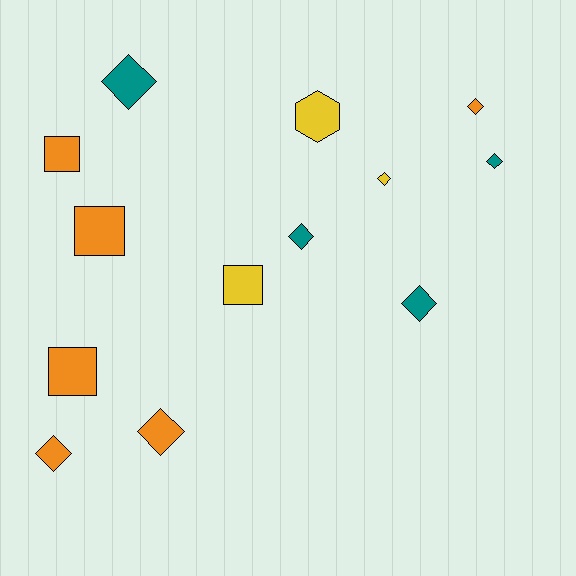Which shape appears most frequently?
Diamond, with 8 objects.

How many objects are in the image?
There are 13 objects.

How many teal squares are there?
There are no teal squares.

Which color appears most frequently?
Orange, with 6 objects.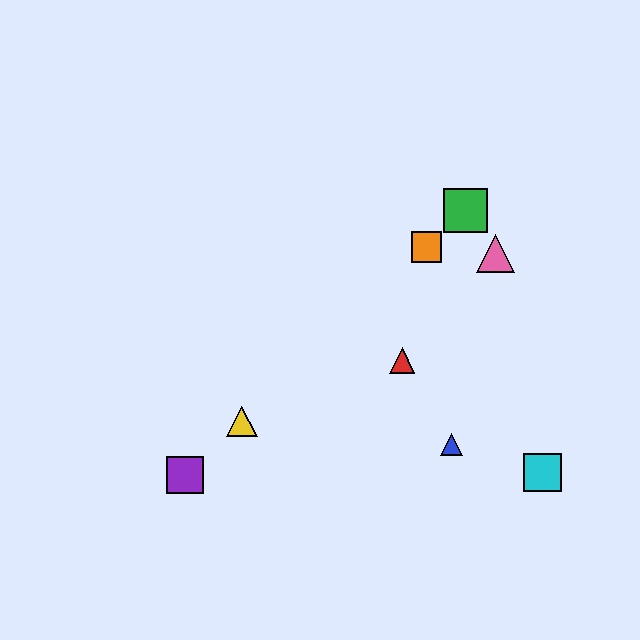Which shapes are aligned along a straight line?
The green square, the yellow triangle, the purple square, the orange square are aligned along a straight line.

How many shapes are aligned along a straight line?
4 shapes (the green square, the yellow triangle, the purple square, the orange square) are aligned along a straight line.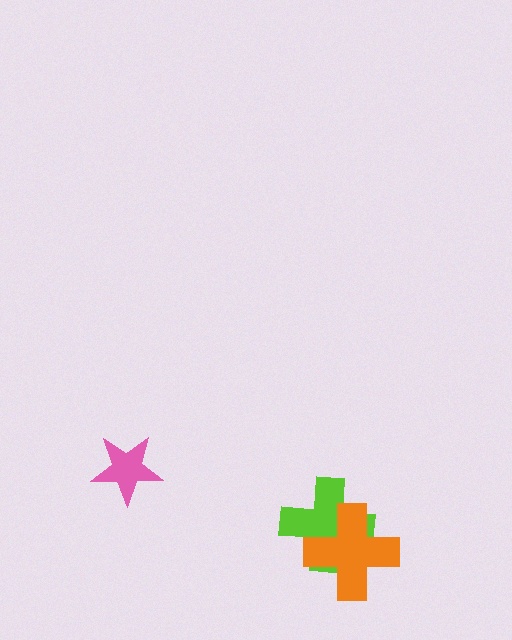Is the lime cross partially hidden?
Yes, it is partially covered by another shape.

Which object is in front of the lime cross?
The orange cross is in front of the lime cross.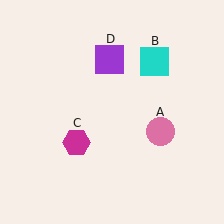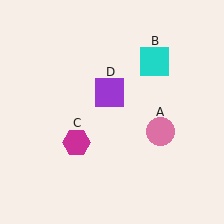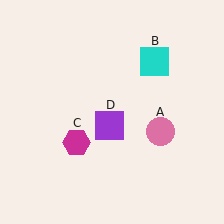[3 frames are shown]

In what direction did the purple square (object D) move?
The purple square (object D) moved down.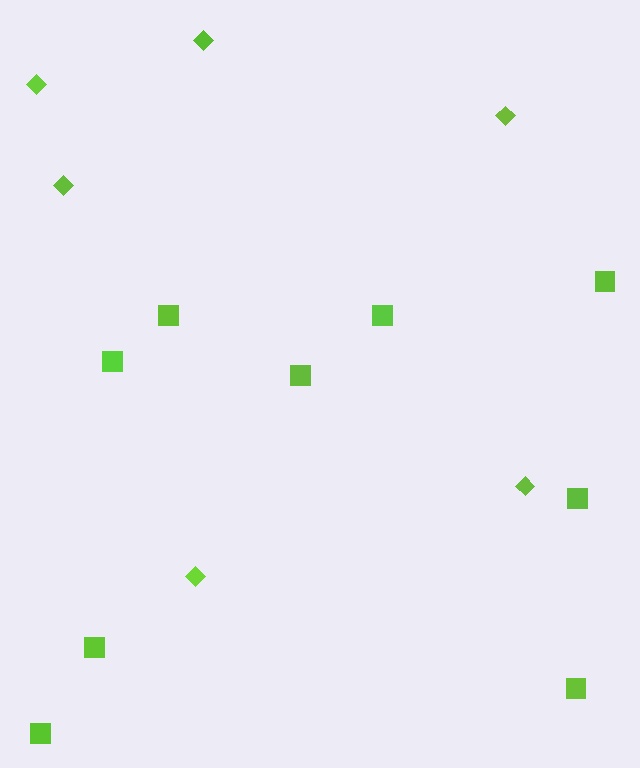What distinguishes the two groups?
There are 2 groups: one group of diamonds (6) and one group of squares (9).